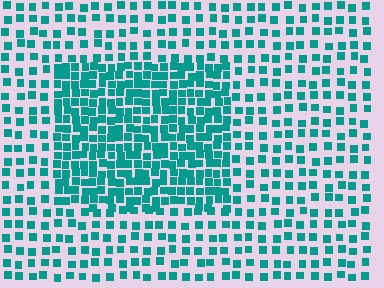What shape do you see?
I see a rectangle.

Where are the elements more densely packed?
The elements are more densely packed inside the rectangle boundary.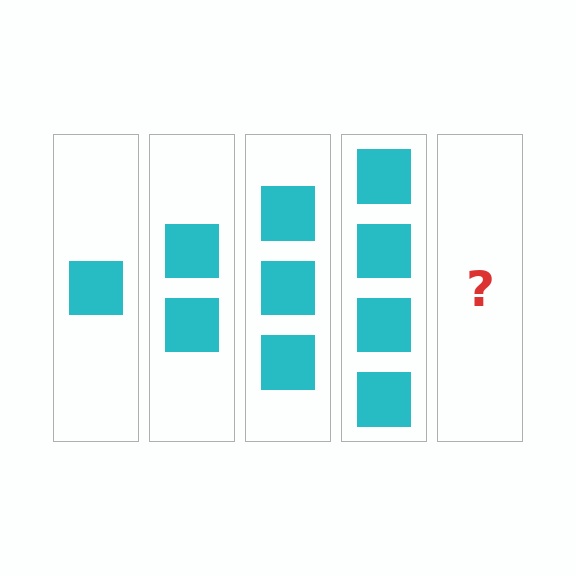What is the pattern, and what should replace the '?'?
The pattern is that each step adds one more square. The '?' should be 5 squares.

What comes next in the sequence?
The next element should be 5 squares.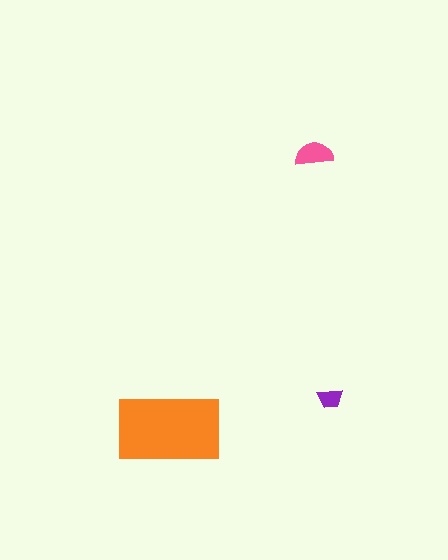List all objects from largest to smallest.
The orange rectangle, the pink semicircle, the purple trapezoid.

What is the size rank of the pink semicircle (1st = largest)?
2nd.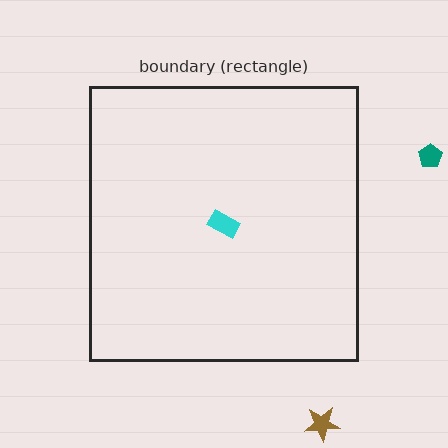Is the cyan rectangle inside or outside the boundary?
Inside.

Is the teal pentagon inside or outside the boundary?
Outside.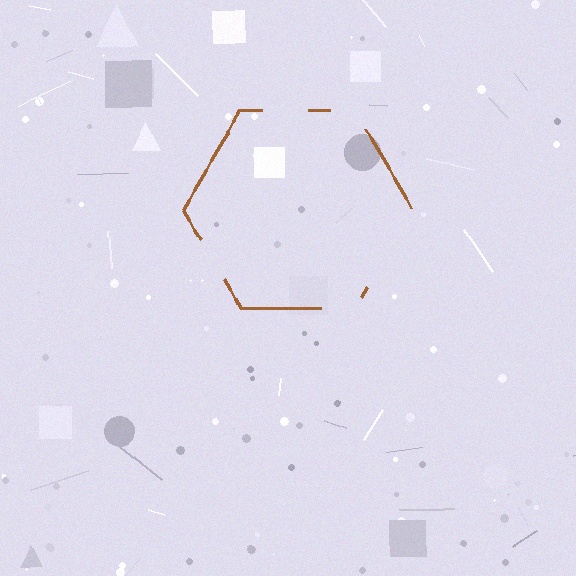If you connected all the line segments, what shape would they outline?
They would outline a hexagon.